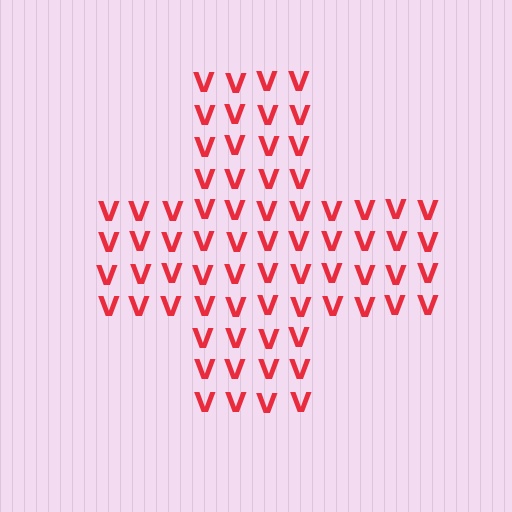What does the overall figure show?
The overall figure shows a cross.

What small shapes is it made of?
It is made of small letter V's.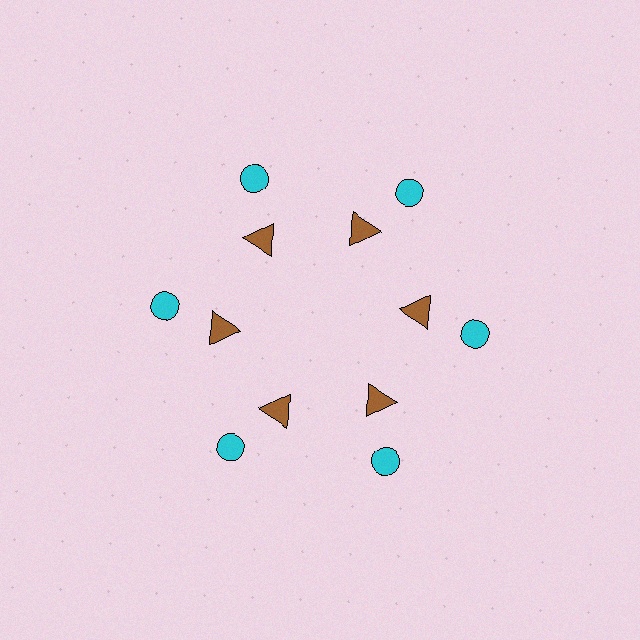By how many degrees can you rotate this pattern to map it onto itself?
The pattern maps onto itself every 60 degrees of rotation.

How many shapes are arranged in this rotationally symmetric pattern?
There are 12 shapes, arranged in 6 groups of 2.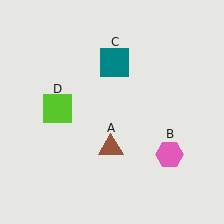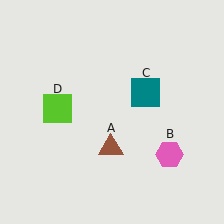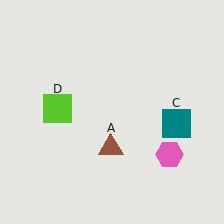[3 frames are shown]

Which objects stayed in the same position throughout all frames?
Brown triangle (object A) and pink hexagon (object B) and lime square (object D) remained stationary.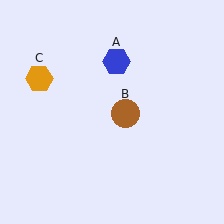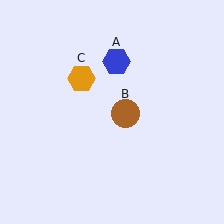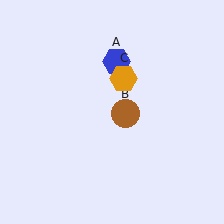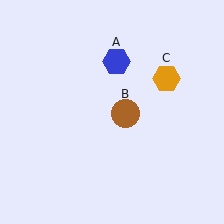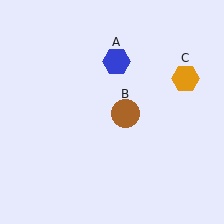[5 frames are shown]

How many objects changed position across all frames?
1 object changed position: orange hexagon (object C).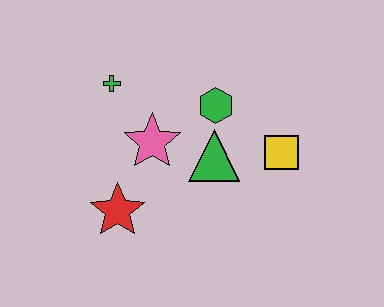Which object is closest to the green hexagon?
The green triangle is closest to the green hexagon.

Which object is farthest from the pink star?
The yellow square is farthest from the pink star.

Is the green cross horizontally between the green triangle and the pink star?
No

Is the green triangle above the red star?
Yes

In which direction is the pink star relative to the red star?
The pink star is above the red star.